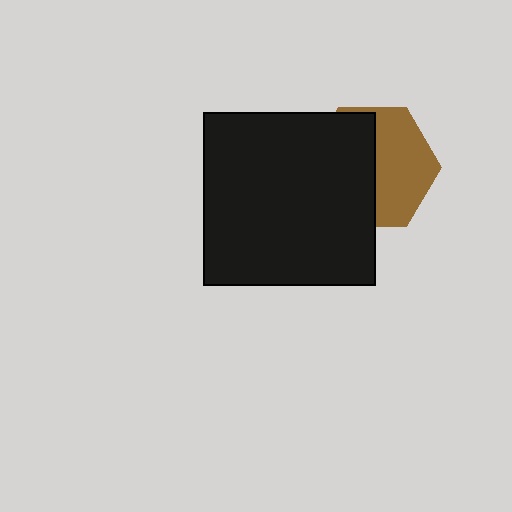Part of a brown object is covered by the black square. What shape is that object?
It is a hexagon.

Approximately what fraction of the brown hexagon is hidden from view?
Roughly 52% of the brown hexagon is hidden behind the black square.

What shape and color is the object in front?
The object in front is a black square.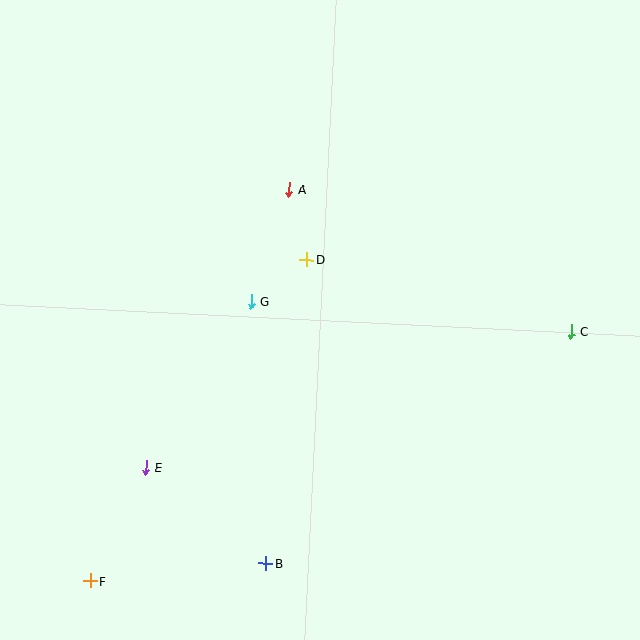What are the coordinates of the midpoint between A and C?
The midpoint between A and C is at (430, 261).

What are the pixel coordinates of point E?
Point E is at (146, 467).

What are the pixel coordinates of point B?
Point B is at (266, 563).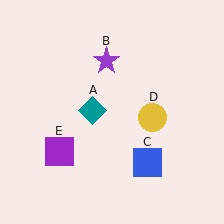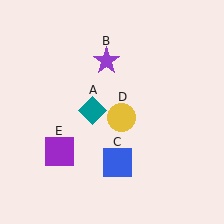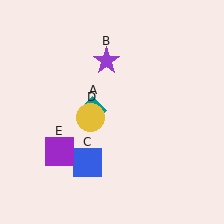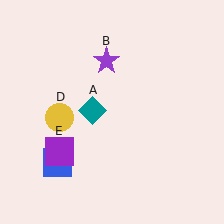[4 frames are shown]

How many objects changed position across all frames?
2 objects changed position: blue square (object C), yellow circle (object D).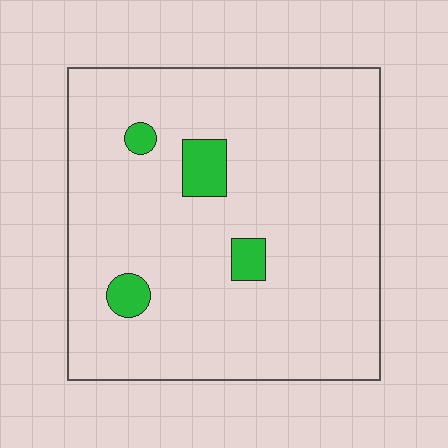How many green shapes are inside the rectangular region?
4.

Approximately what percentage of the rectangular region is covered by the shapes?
Approximately 5%.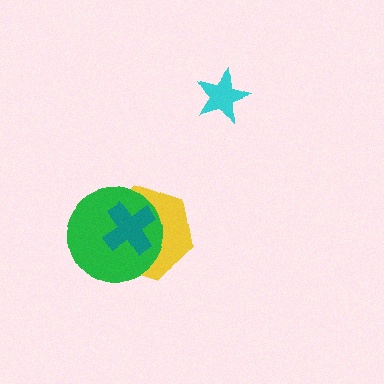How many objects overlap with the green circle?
2 objects overlap with the green circle.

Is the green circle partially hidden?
Yes, it is partially covered by another shape.